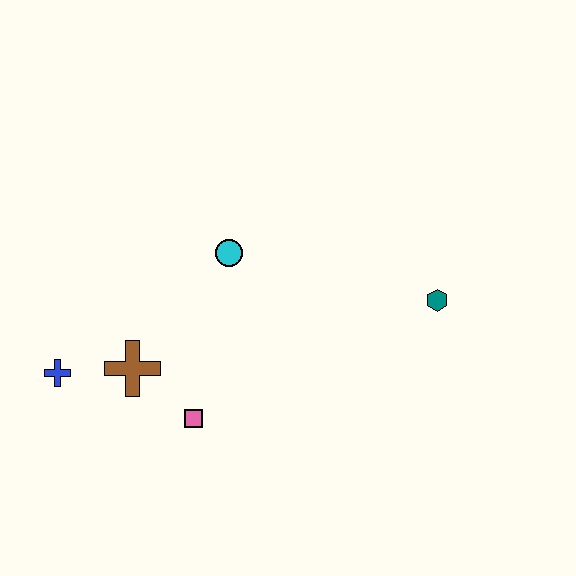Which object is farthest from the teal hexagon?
The blue cross is farthest from the teal hexagon.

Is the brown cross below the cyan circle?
Yes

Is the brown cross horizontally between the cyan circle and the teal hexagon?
No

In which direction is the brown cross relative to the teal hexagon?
The brown cross is to the left of the teal hexagon.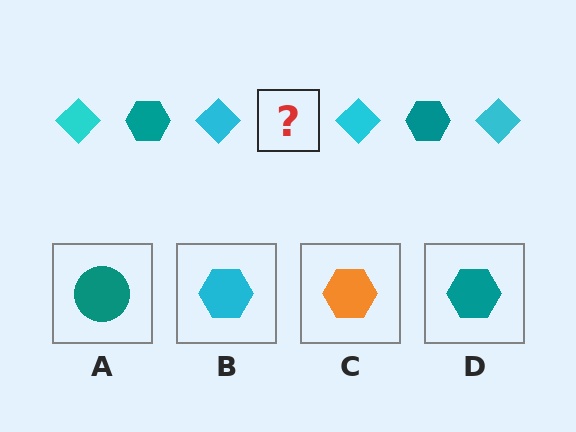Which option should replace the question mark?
Option D.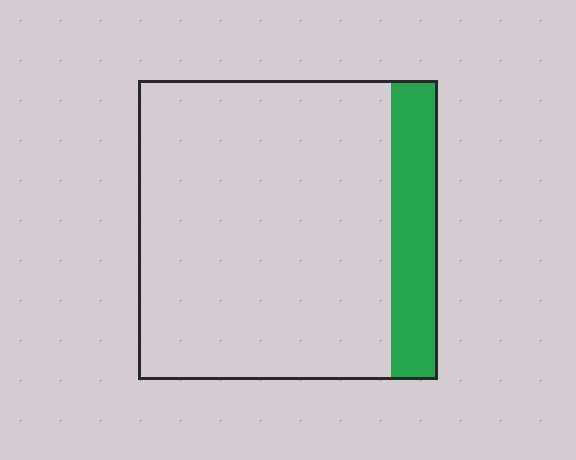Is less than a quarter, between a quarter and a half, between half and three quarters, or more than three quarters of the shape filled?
Less than a quarter.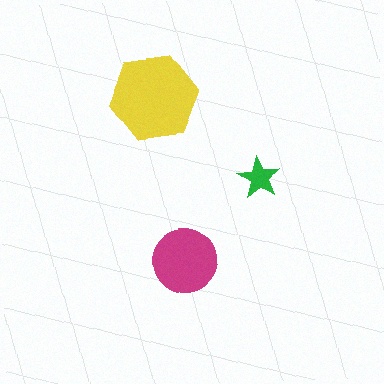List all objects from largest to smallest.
The yellow hexagon, the magenta circle, the green star.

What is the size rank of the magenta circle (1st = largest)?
2nd.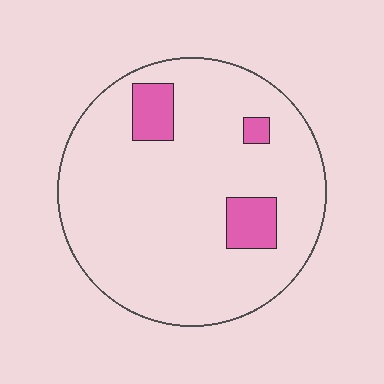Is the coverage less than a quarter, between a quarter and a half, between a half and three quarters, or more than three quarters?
Less than a quarter.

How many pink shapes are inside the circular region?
3.